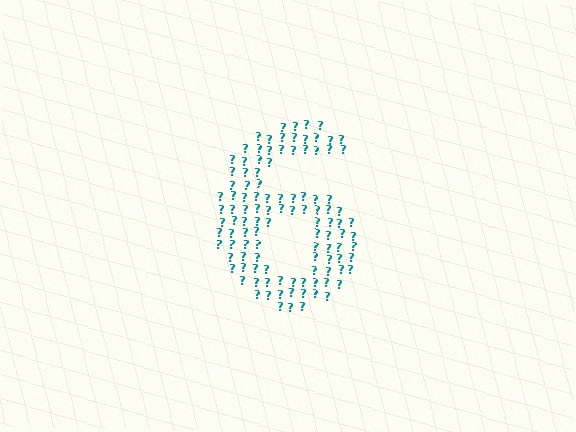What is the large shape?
The large shape is the digit 6.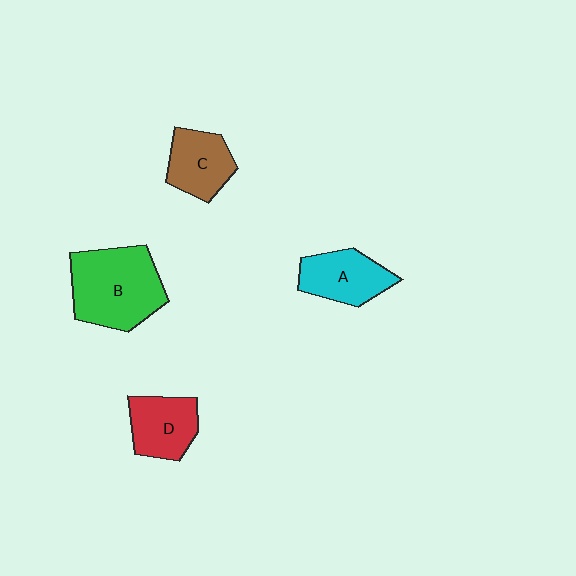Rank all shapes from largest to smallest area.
From largest to smallest: B (green), A (cyan), D (red), C (brown).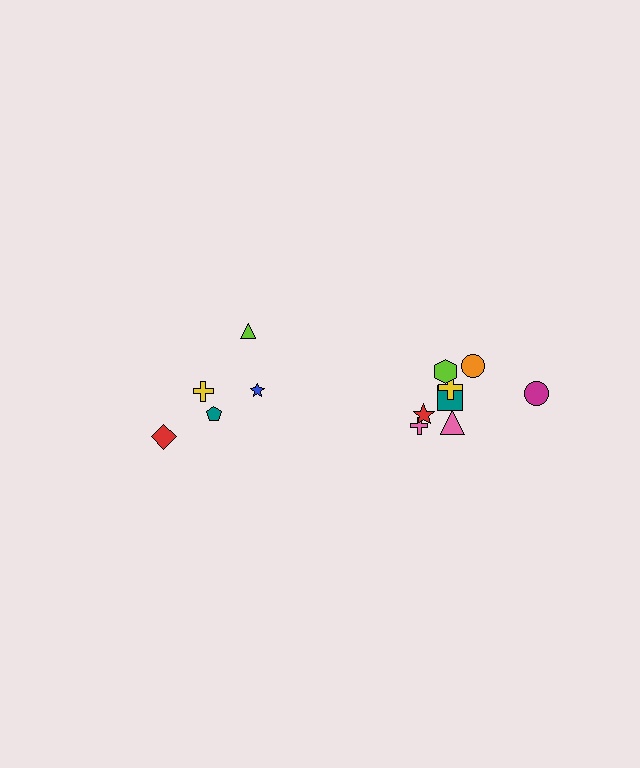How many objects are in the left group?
There are 5 objects.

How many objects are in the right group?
There are 8 objects.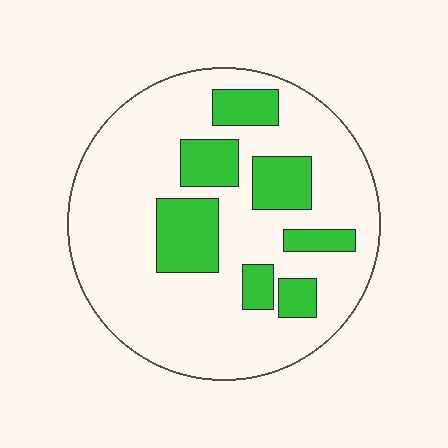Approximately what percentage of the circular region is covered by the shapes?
Approximately 25%.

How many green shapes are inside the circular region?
7.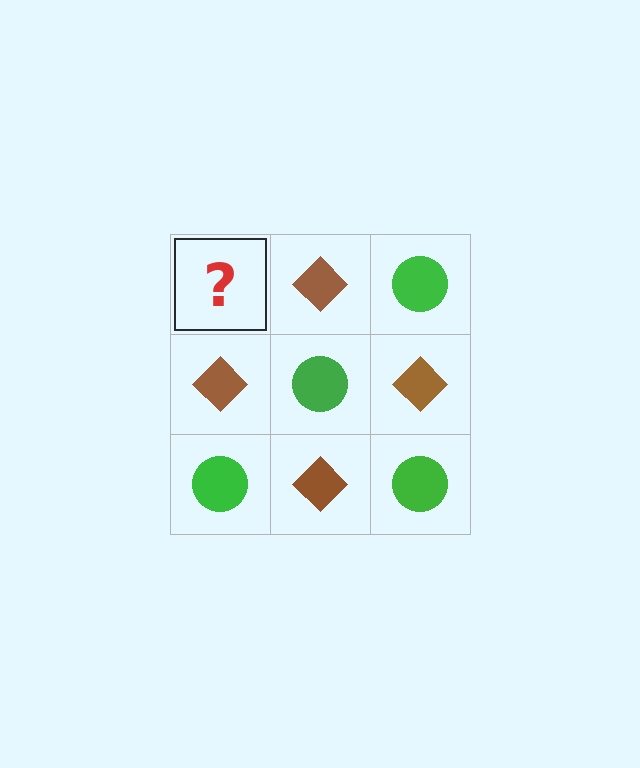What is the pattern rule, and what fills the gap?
The rule is that it alternates green circle and brown diamond in a checkerboard pattern. The gap should be filled with a green circle.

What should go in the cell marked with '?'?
The missing cell should contain a green circle.